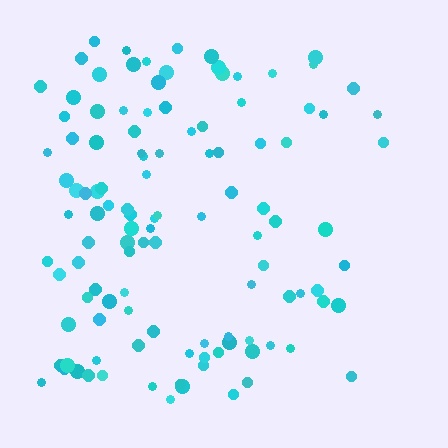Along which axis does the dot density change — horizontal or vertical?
Horizontal.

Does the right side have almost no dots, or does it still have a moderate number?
Still a moderate number, just noticeably fewer than the left.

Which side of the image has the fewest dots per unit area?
The right.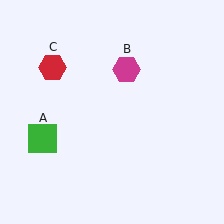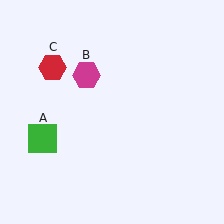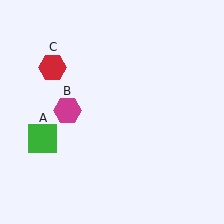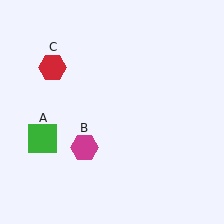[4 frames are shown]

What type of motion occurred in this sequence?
The magenta hexagon (object B) rotated counterclockwise around the center of the scene.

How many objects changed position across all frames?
1 object changed position: magenta hexagon (object B).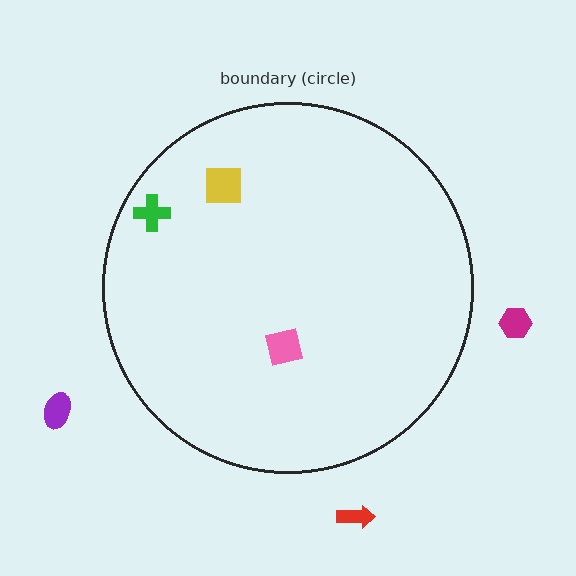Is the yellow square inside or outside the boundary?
Inside.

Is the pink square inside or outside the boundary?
Inside.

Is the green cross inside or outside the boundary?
Inside.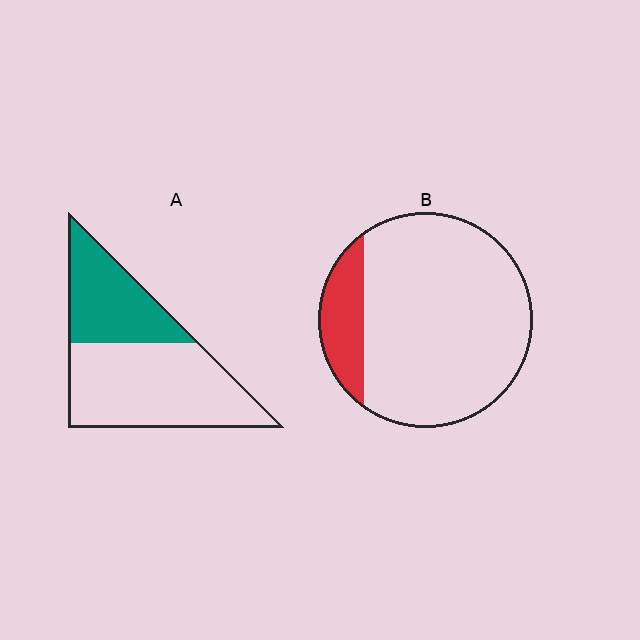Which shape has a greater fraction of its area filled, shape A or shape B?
Shape A.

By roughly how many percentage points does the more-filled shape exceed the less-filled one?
By roughly 20 percentage points (A over B).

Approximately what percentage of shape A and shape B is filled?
A is approximately 35% and B is approximately 15%.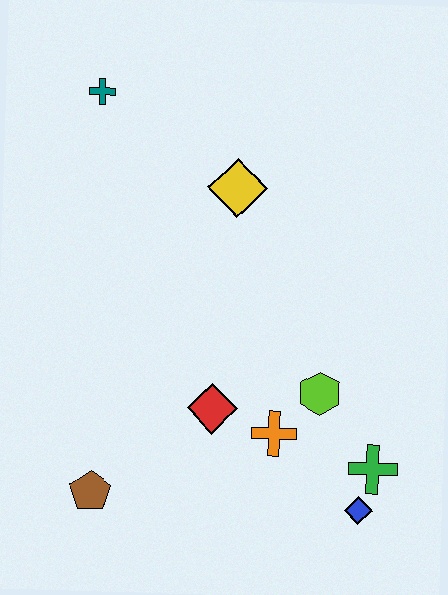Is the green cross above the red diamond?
No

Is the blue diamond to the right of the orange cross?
Yes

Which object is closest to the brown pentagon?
The red diamond is closest to the brown pentagon.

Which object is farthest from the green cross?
The teal cross is farthest from the green cross.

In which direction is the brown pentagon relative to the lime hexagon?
The brown pentagon is to the left of the lime hexagon.